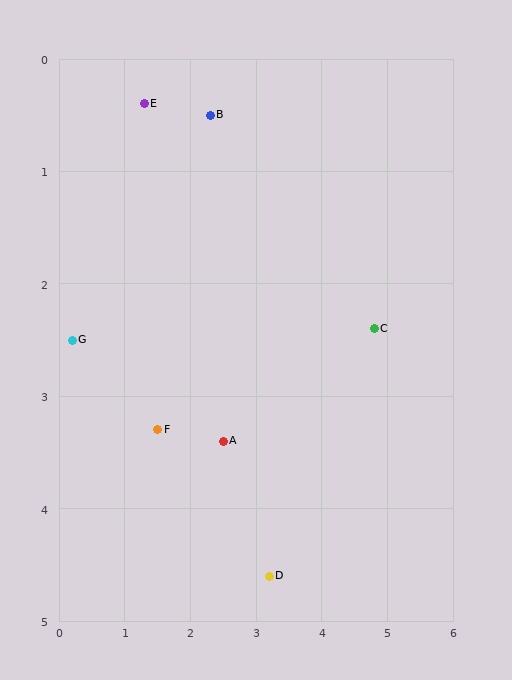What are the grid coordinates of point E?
Point E is at approximately (1.3, 0.4).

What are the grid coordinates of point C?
Point C is at approximately (4.8, 2.4).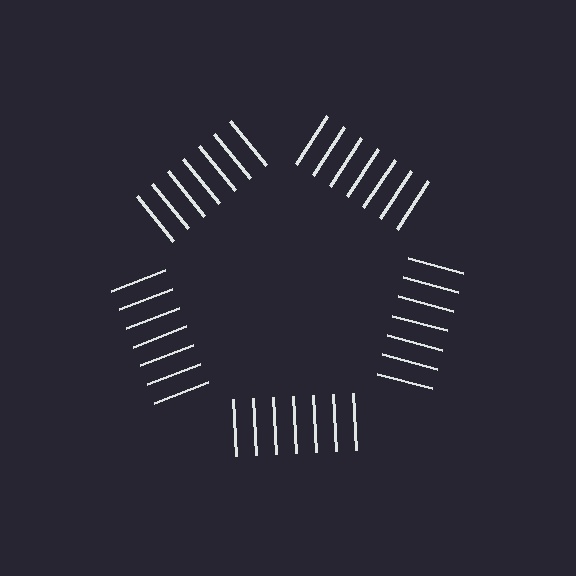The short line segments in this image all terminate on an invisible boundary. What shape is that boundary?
An illusory pentagon — the line segments terminate on its edges but no continuous stroke is drawn.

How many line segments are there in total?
35 — 7 along each of the 5 edges.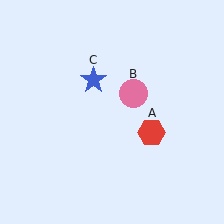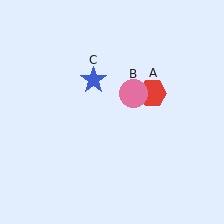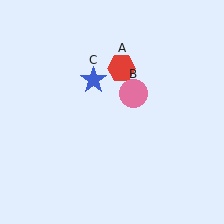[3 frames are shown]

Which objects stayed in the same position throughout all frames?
Pink circle (object B) and blue star (object C) remained stationary.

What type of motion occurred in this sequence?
The red hexagon (object A) rotated counterclockwise around the center of the scene.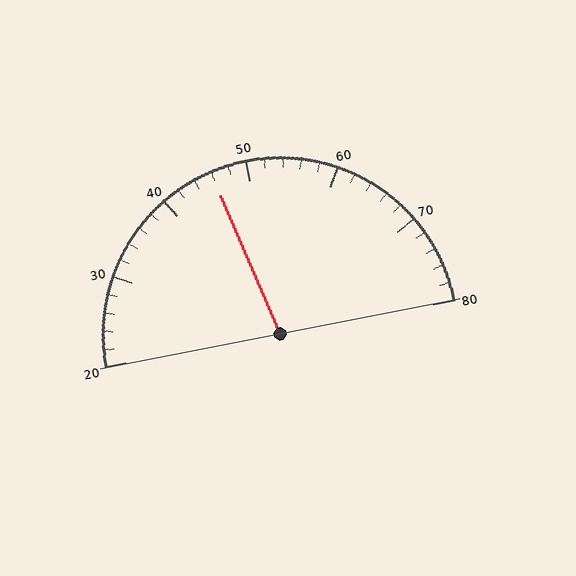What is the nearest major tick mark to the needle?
The nearest major tick mark is 50.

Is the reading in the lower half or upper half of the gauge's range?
The reading is in the lower half of the range (20 to 80).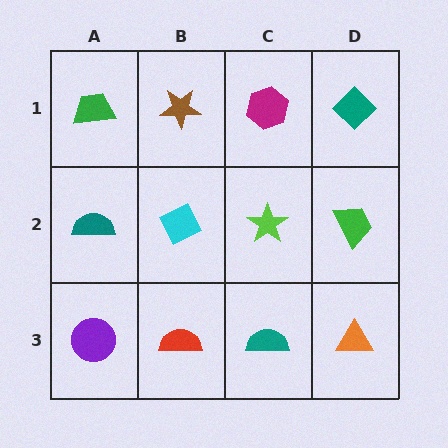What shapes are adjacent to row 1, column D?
A green trapezoid (row 2, column D), a magenta hexagon (row 1, column C).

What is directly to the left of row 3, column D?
A teal semicircle.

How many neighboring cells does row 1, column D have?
2.